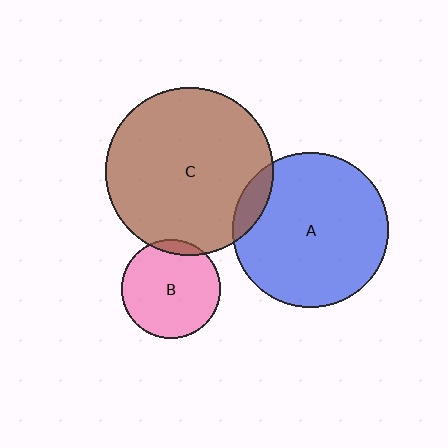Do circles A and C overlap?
Yes.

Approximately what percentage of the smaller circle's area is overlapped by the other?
Approximately 10%.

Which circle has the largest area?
Circle C (brown).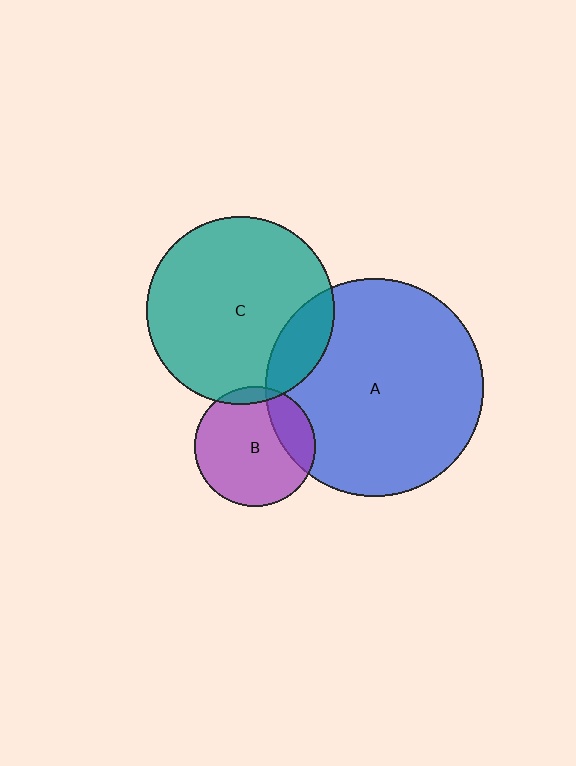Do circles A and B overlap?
Yes.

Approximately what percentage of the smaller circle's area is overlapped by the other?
Approximately 20%.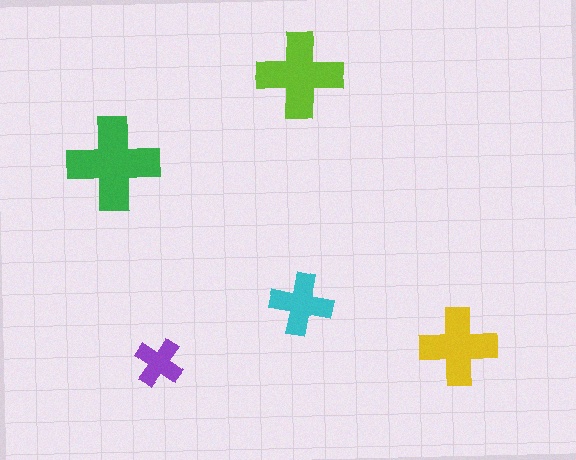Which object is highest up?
The lime cross is topmost.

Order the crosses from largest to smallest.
the green one, the lime one, the yellow one, the cyan one, the purple one.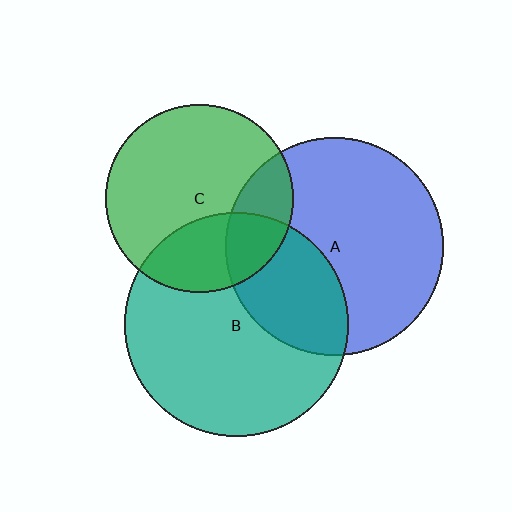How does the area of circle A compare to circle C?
Approximately 1.3 times.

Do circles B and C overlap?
Yes.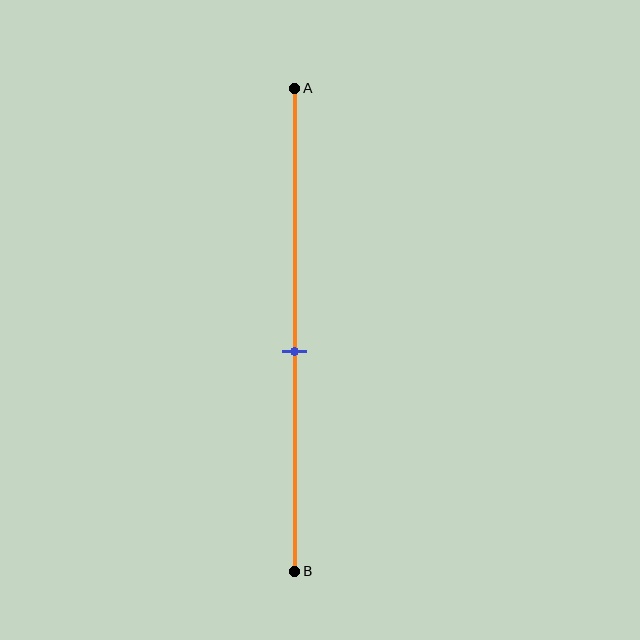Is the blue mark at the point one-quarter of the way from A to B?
No, the mark is at about 55% from A, not at the 25% one-quarter point.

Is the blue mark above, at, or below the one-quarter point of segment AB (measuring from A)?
The blue mark is below the one-quarter point of segment AB.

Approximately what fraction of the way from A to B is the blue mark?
The blue mark is approximately 55% of the way from A to B.